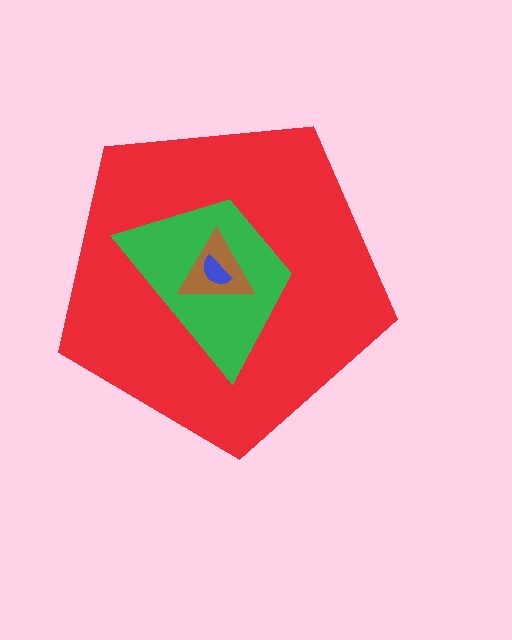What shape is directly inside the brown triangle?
The blue semicircle.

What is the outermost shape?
The red pentagon.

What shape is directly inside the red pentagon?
The green trapezoid.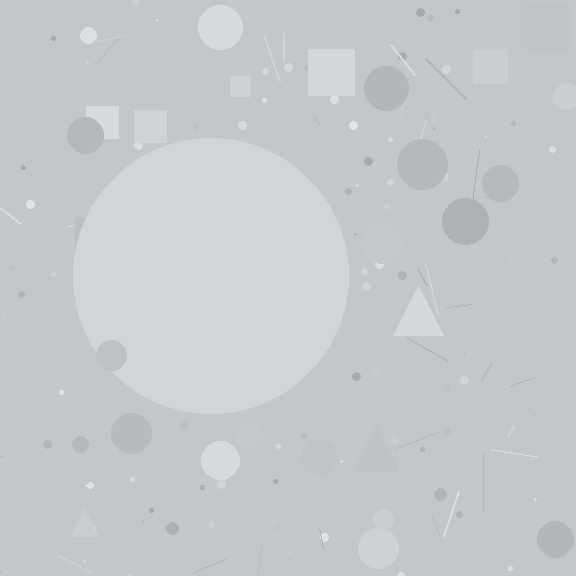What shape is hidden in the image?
A circle is hidden in the image.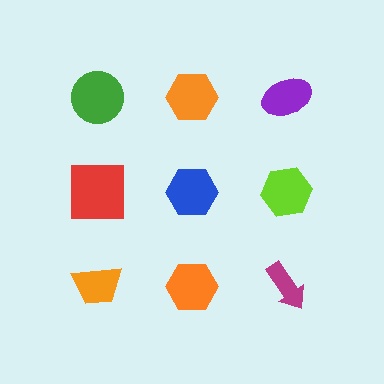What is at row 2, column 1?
A red square.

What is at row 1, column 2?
An orange hexagon.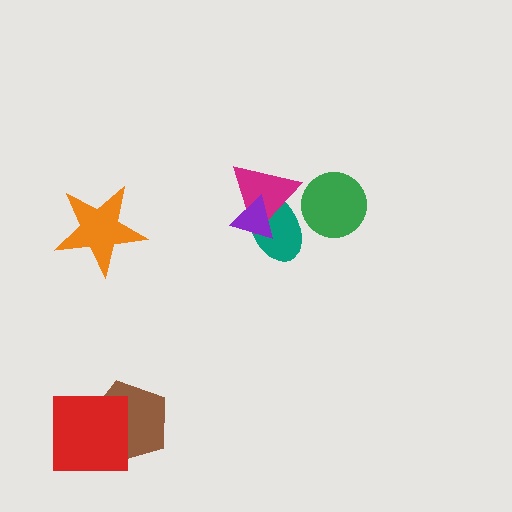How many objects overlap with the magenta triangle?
2 objects overlap with the magenta triangle.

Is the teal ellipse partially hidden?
Yes, it is partially covered by another shape.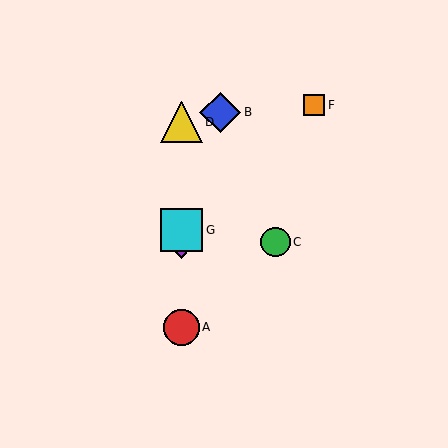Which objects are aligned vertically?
Objects A, D, E, G are aligned vertically.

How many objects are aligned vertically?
4 objects (A, D, E, G) are aligned vertically.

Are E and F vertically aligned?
No, E is at x≈181 and F is at x≈314.